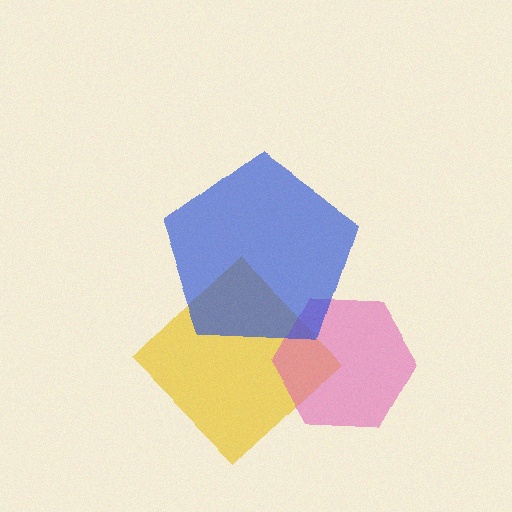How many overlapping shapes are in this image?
There are 3 overlapping shapes in the image.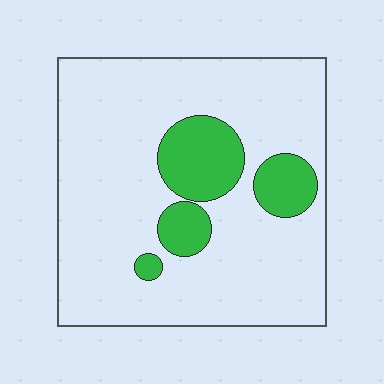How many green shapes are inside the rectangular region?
4.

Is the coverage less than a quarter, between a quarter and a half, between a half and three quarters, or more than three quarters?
Less than a quarter.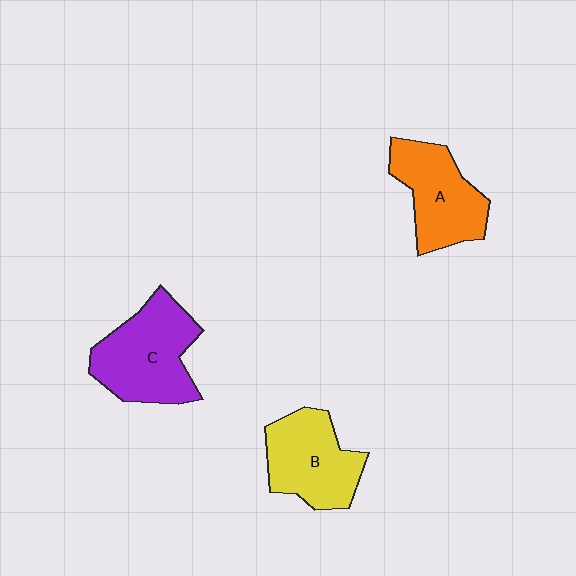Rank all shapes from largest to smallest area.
From largest to smallest: C (purple), B (yellow), A (orange).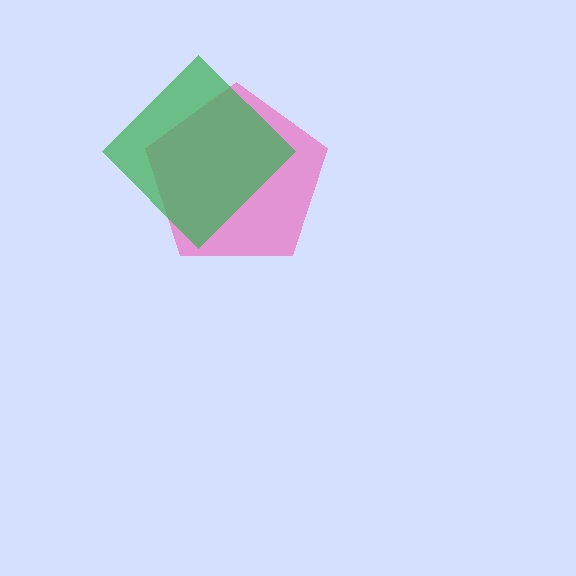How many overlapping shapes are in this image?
There are 2 overlapping shapes in the image.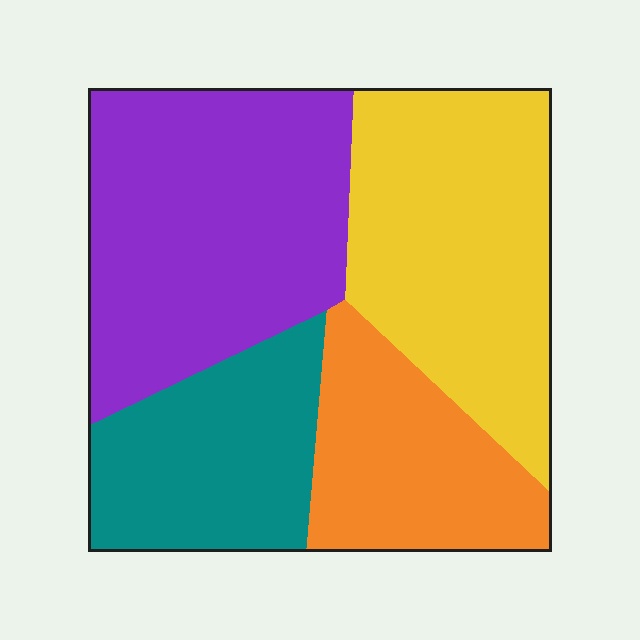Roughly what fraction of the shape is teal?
Teal covers around 20% of the shape.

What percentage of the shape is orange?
Orange takes up between a sixth and a third of the shape.